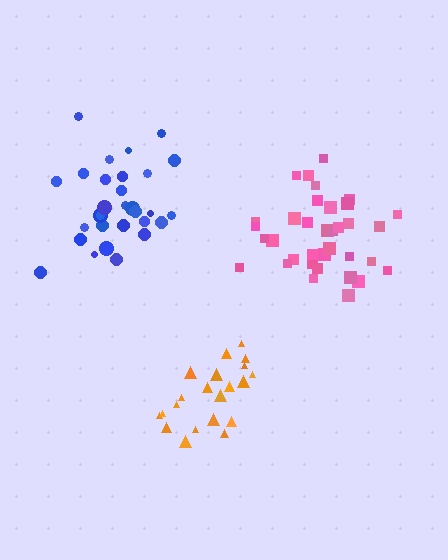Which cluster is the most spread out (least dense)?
Blue.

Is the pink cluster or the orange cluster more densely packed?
Pink.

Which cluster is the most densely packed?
Pink.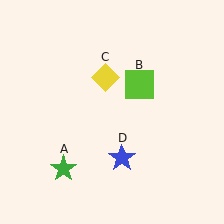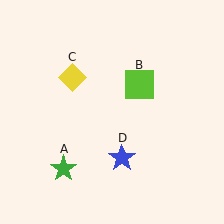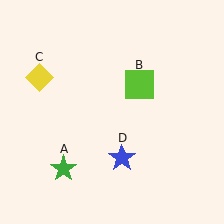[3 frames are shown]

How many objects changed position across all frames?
1 object changed position: yellow diamond (object C).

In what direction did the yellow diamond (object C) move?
The yellow diamond (object C) moved left.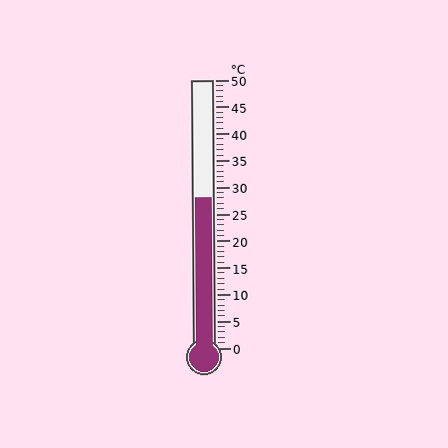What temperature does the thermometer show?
The thermometer shows approximately 28°C.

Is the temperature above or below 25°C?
The temperature is above 25°C.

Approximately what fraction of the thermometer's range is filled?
The thermometer is filled to approximately 55% of its range.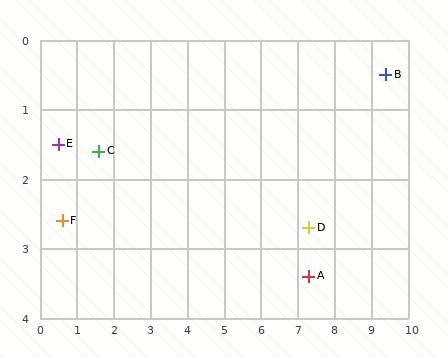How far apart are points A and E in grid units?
Points A and E are about 7.1 grid units apart.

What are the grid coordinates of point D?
Point D is at approximately (7.3, 2.7).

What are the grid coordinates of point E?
Point E is at approximately (0.5, 1.5).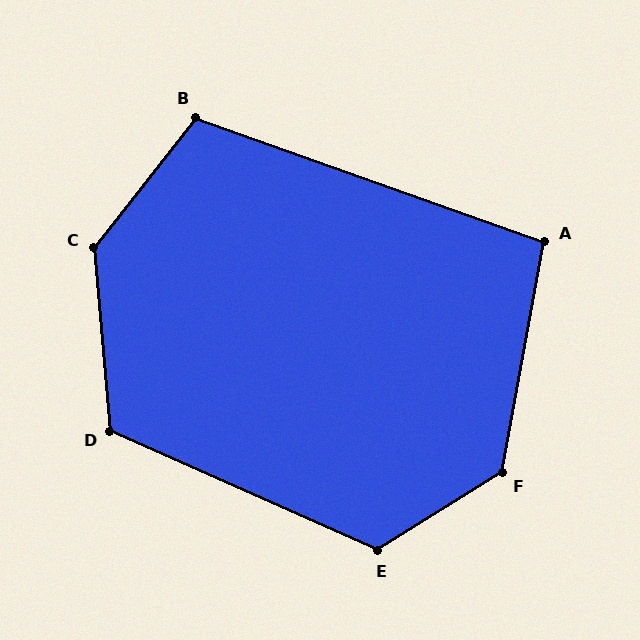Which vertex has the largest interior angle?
C, at approximately 137 degrees.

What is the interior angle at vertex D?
Approximately 119 degrees (obtuse).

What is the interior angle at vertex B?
Approximately 108 degrees (obtuse).